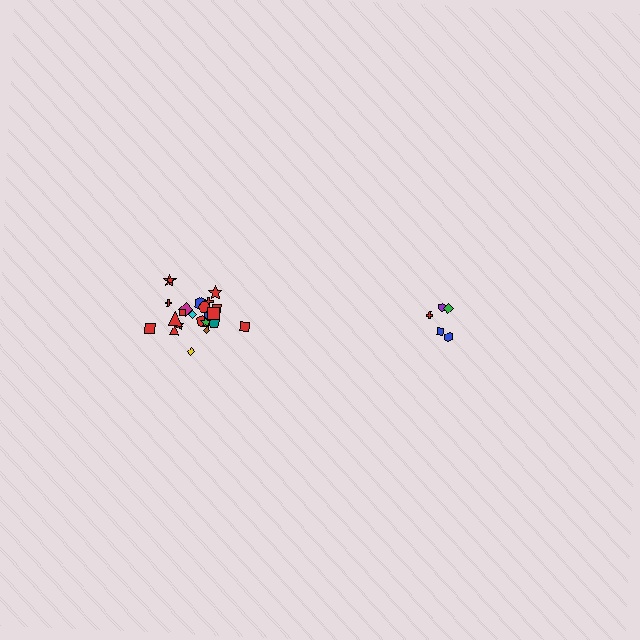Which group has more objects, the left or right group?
The left group.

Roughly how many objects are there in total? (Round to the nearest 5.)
Roughly 30 objects in total.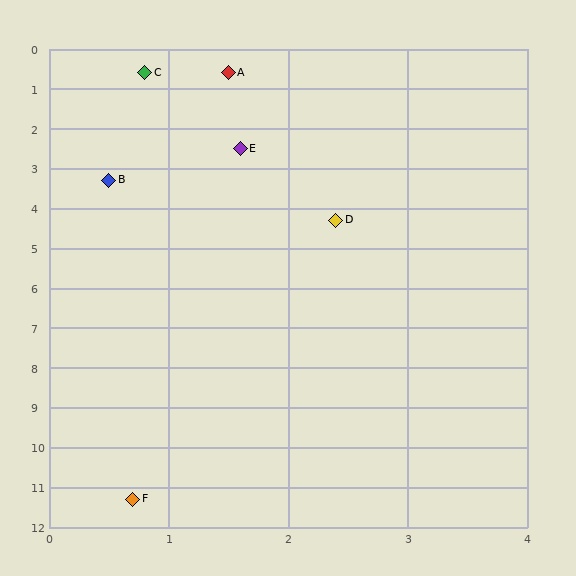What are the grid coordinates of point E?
Point E is at approximately (1.6, 2.5).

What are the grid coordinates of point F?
Point F is at approximately (0.7, 11.3).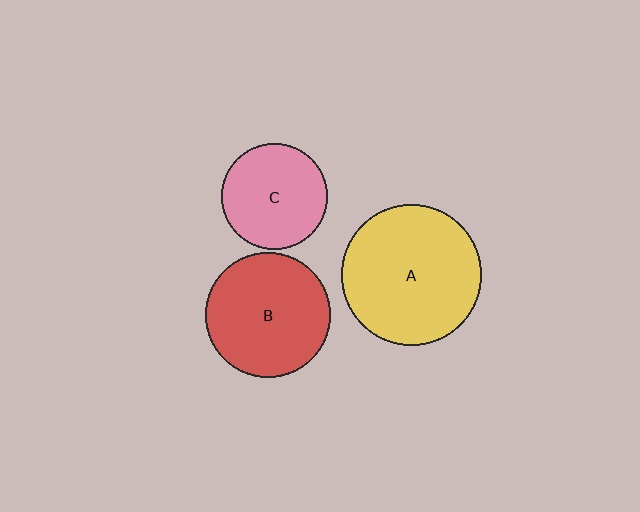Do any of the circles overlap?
No, none of the circles overlap.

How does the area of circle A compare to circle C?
Approximately 1.8 times.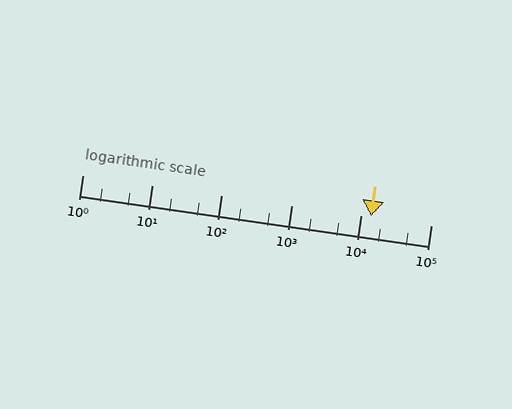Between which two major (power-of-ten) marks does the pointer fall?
The pointer is between 10000 and 100000.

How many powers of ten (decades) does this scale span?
The scale spans 5 decades, from 1 to 100000.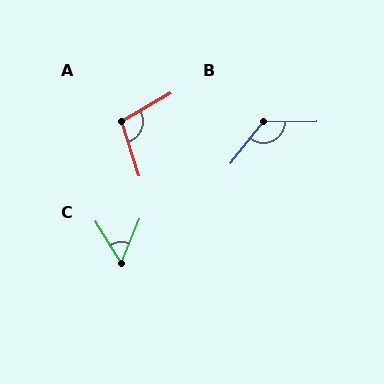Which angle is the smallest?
C, at approximately 54 degrees.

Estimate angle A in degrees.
Approximately 102 degrees.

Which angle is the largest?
B, at approximately 128 degrees.